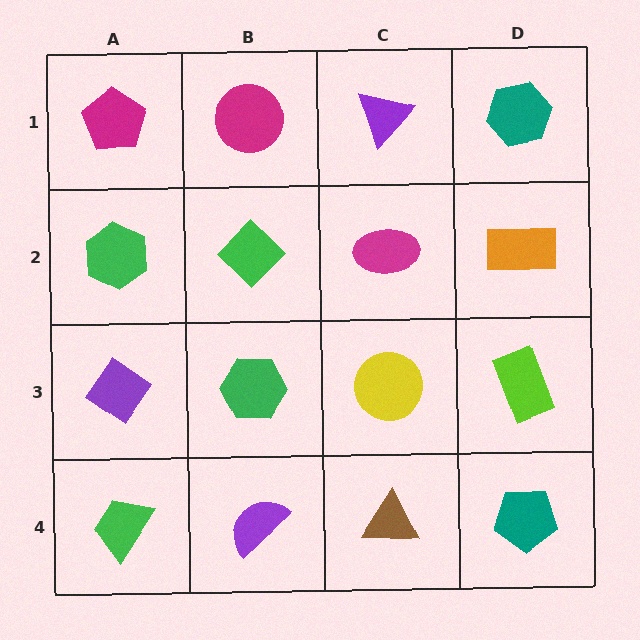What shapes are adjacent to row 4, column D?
A lime rectangle (row 3, column D), a brown triangle (row 4, column C).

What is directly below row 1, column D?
An orange rectangle.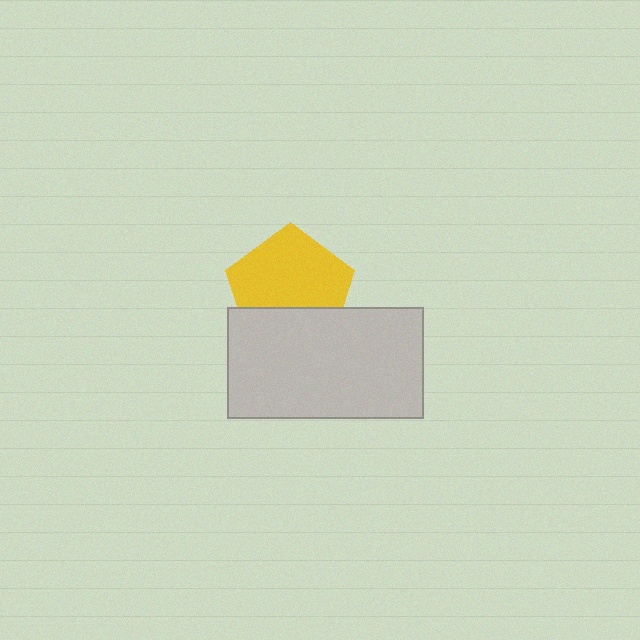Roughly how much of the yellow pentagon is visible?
Most of it is visible (roughly 67%).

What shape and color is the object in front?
The object in front is a light gray rectangle.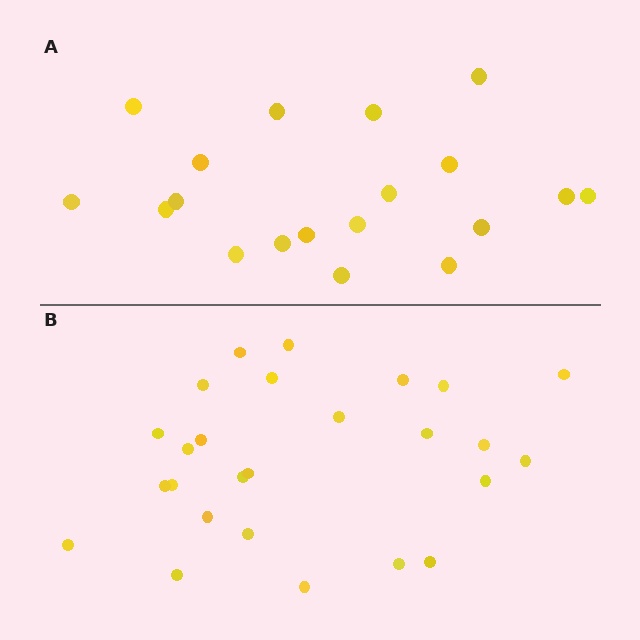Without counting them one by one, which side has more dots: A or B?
Region B (the bottom region) has more dots.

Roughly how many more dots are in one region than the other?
Region B has roughly 8 or so more dots than region A.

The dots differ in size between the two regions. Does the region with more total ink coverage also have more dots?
No. Region A has more total ink coverage because its dots are larger, but region B actually contains more individual dots. Total area can be misleading — the number of items is what matters here.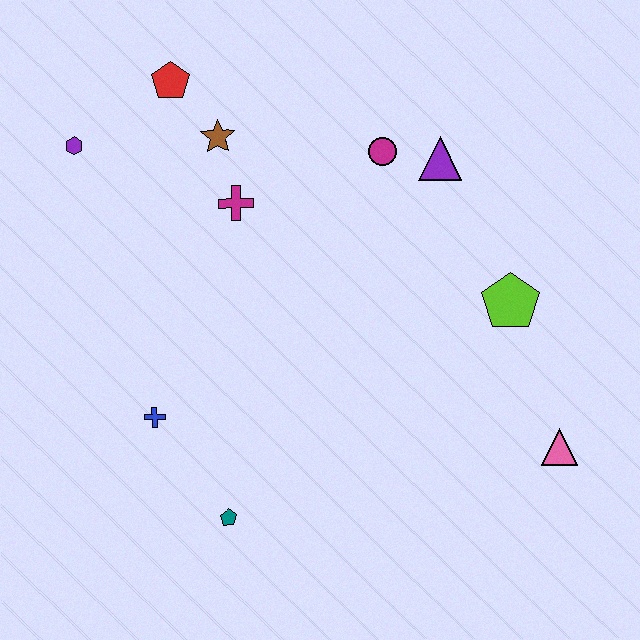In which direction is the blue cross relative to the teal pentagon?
The blue cross is above the teal pentagon.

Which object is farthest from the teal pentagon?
The red pentagon is farthest from the teal pentagon.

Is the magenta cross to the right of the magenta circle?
No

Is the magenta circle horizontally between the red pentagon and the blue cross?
No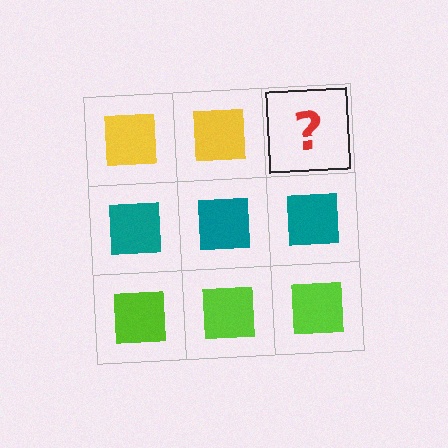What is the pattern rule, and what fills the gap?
The rule is that each row has a consistent color. The gap should be filled with a yellow square.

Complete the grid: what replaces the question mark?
The question mark should be replaced with a yellow square.